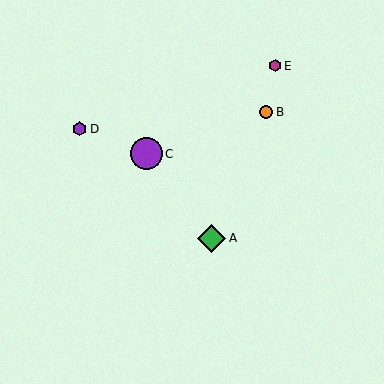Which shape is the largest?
The purple circle (labeled C) is the largest.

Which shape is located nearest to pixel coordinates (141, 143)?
The purple circle (labeled C) at (147, 154) is nearest to that location.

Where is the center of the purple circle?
The center of the purple circle is at (147, 154).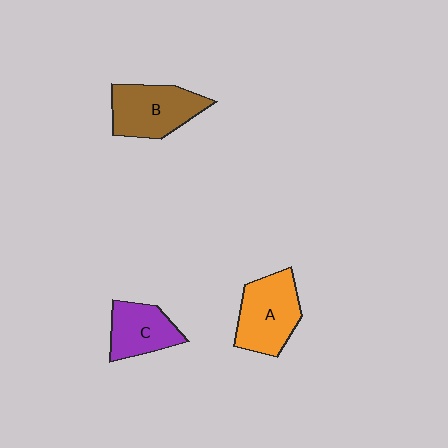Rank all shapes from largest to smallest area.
From largest to smallest: A (orange), B (brown), C (purple).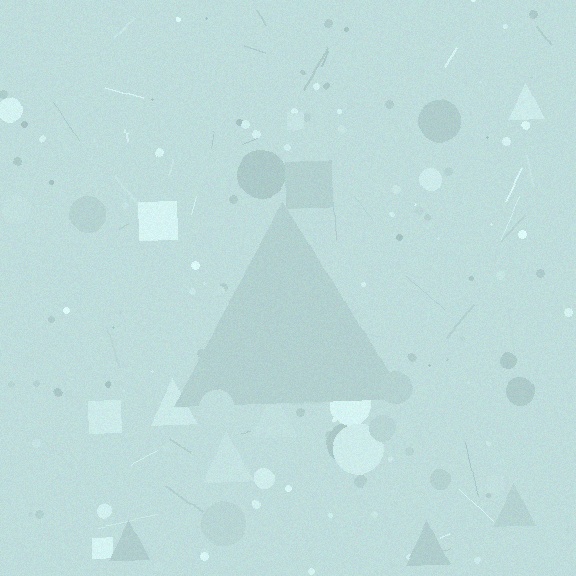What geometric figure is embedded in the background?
A triangle is embedded in the background.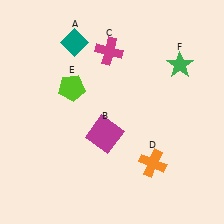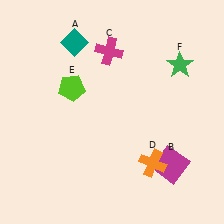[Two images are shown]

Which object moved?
The magenta square (B) moved right.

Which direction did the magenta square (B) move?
The magenta square (B) moved right.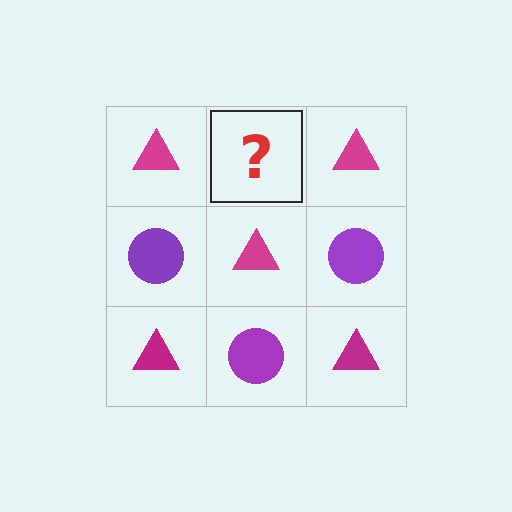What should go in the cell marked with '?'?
The missing cell should contain a purple circle.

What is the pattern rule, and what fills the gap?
The rule is that it alternates magenta triangle and purple circle in a checkerboard pattern. The gap should be filled with a purple circle.